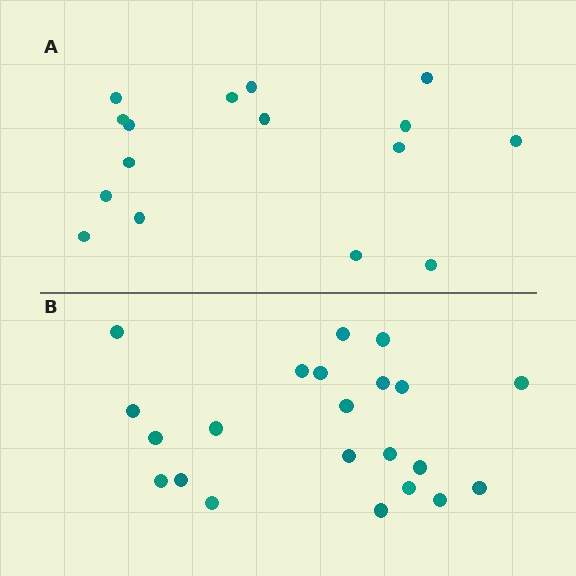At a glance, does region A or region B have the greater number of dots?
Region B (the bottom region) has more dots.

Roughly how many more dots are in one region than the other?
Region B has about 6 more dots than region A.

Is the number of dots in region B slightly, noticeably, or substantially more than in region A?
Region B has noticeably more, but not dramatically so. The ratio is roughly 1.4 to 1.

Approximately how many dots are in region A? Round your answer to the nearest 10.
About 20 dots. (The exact count is 16, which rounds to 20.)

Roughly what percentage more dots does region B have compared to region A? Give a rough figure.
About 40% more.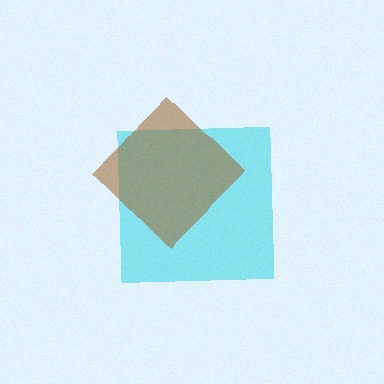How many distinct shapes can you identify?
There are 2 distinct shapes: a cyan square, a brown diamond.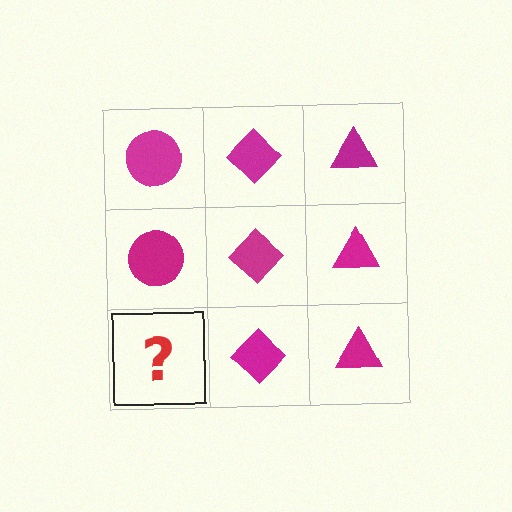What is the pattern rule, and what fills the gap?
The rule is that each column has a consistent shape. The gap should be filled with a magenta circle.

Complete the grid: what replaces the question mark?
The question mark should be replaced with a magenta circle.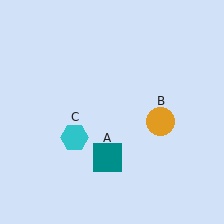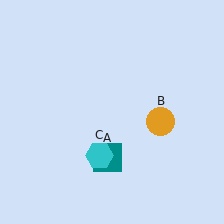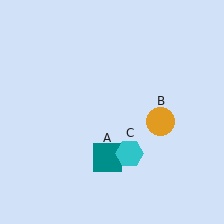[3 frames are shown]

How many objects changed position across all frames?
1 object changed position: cyan hexagon (object C).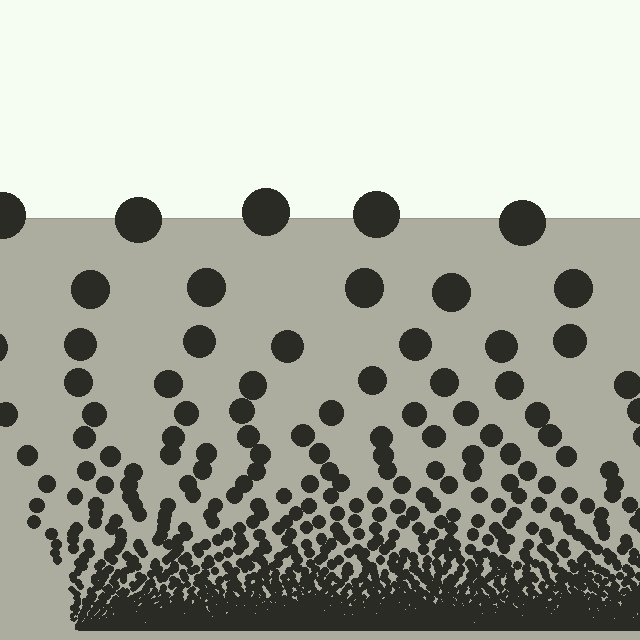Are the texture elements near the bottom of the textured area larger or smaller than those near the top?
Smaller. The gradient is inverted — elements near the bottom are smaller and denser.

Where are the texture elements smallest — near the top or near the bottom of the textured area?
Near the bottom.